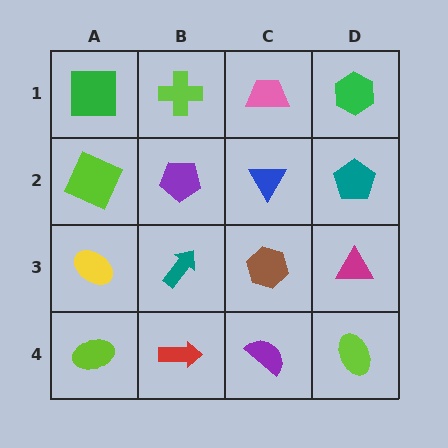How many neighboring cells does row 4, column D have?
2.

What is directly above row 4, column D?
A magenta triangle.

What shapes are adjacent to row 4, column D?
A magenta triangle (row 3, column D), a purple semicircle (row 4, column C).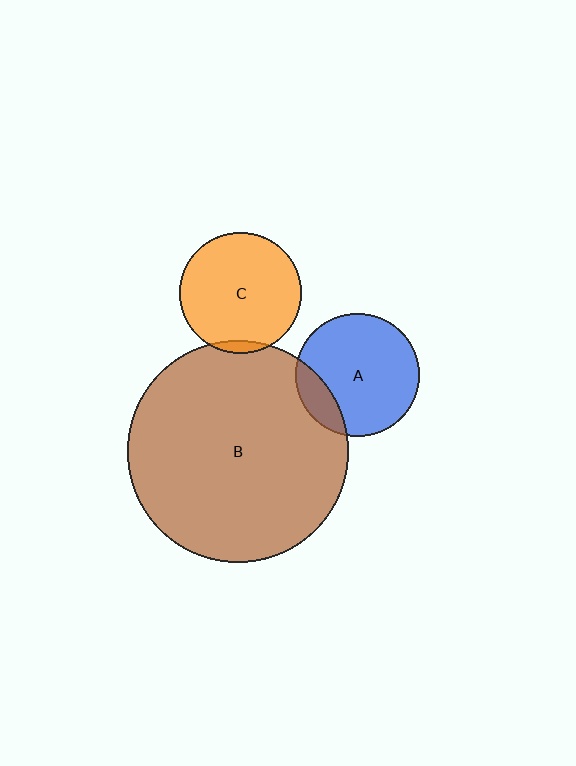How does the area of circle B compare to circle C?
Approximately 3.3 times.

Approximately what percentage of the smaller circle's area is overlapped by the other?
Approximately 15%.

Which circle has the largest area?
Circle B (brown).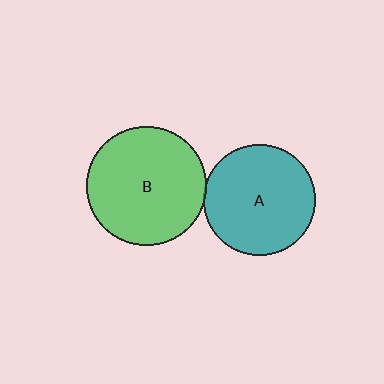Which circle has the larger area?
Circle B (green).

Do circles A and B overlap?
Yes.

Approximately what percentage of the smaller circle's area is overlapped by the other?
Approximately 5%.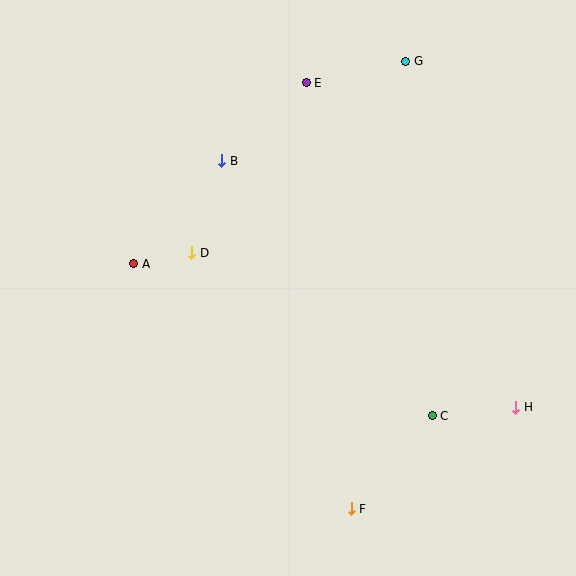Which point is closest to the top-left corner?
Point B is closest to the top-left corner.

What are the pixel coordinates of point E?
Point E is at (306, 83).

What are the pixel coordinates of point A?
Point A is at (134, 264).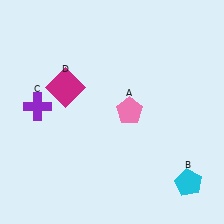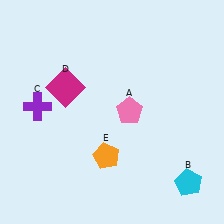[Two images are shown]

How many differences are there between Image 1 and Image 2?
There is 1 difference between the two images.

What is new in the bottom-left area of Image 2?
An orange pentagon (E) was added in the bottom-left area of Image 2.